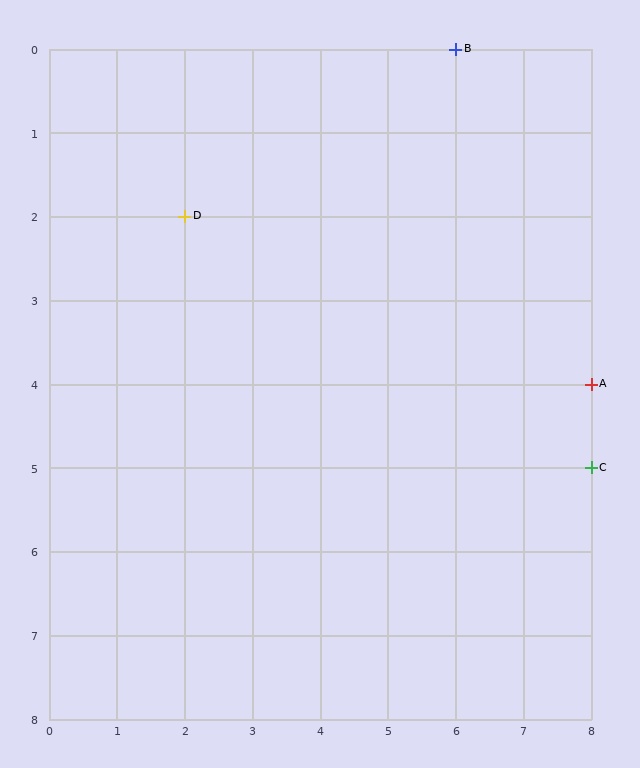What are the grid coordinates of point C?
Point C is at grid coordinates (8, 5).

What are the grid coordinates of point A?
Point A is at grid coordinates (8, 4).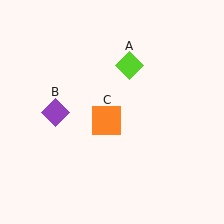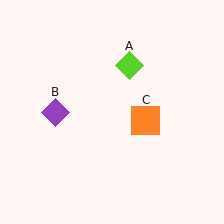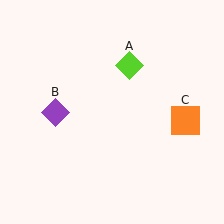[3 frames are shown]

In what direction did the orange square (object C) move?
The orange square (object C) moved right.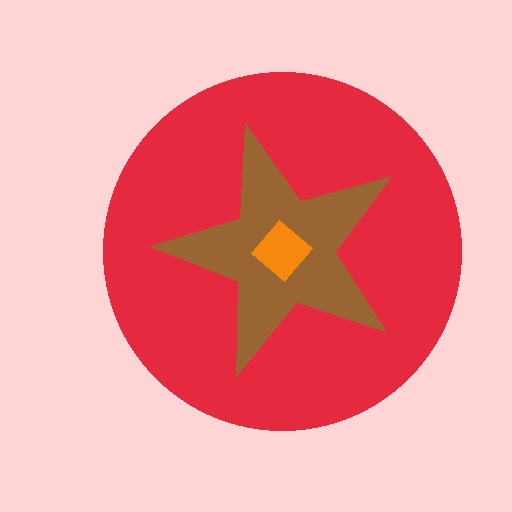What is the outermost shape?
The red circle.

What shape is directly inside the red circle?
The brown star.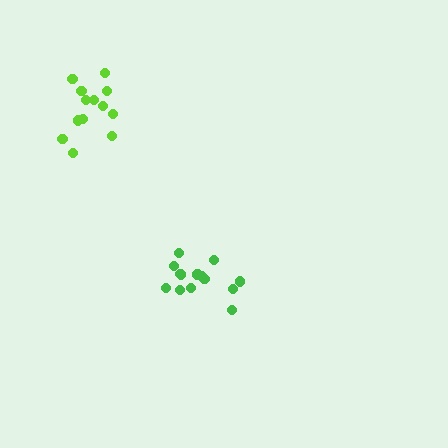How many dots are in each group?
Group 1: 14 dots, Group 2: 13 dots (27 total).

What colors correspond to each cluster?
The clusters are colored: green, lime.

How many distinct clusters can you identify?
There are 2 distinct clusters.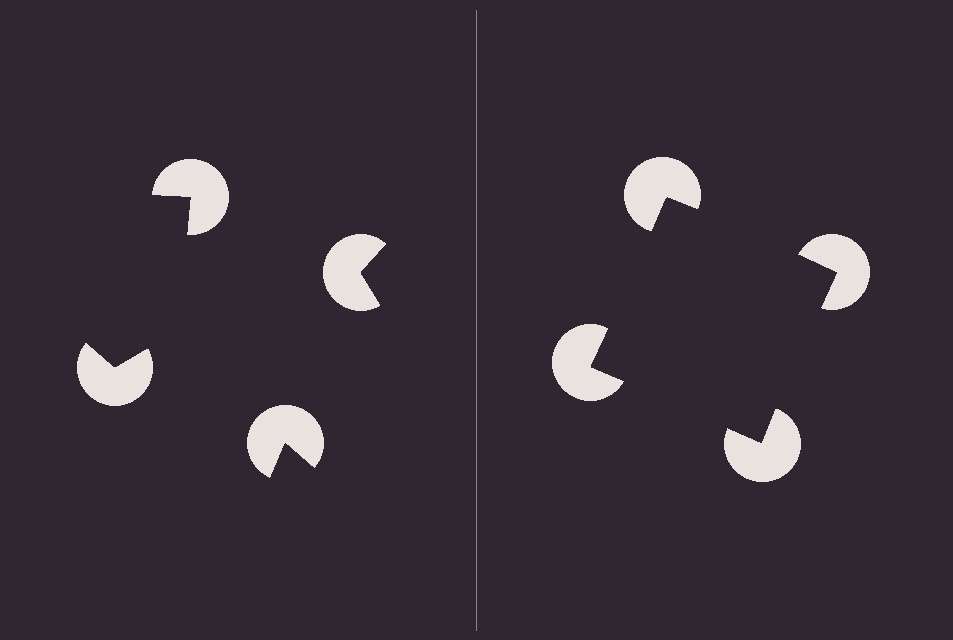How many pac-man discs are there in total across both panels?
8 — 4 on each side.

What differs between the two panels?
The pac-man discs are positioned identically on both sides; only the wedge orientations differ. On the right they align to a square; on the left they are misaligned.